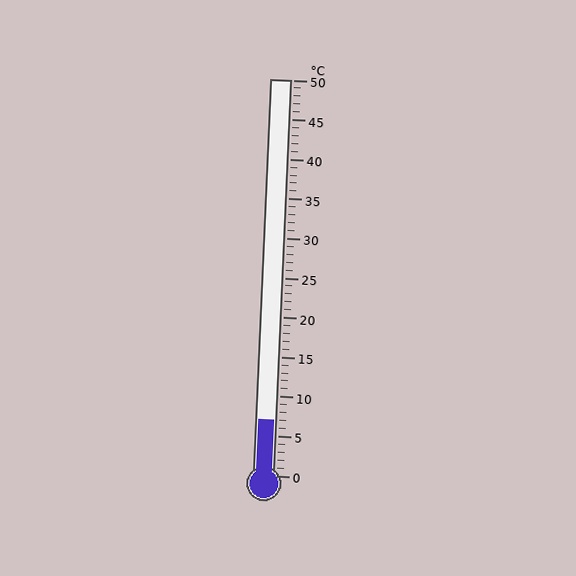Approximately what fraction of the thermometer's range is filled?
The thermometer is filled to approximately 15% of its range.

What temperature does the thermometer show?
The thermometer shows approximately 7°C.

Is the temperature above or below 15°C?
The temperature is below 15°C.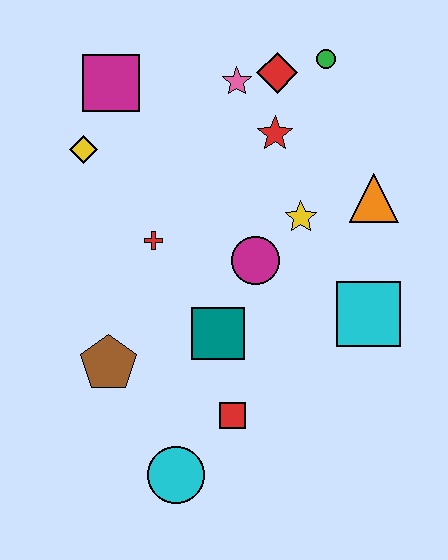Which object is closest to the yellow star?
The magenta circle is closest to the yellow star.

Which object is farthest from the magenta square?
The cyan circle is farthest from the magenta square.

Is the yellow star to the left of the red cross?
No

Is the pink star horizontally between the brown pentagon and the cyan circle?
No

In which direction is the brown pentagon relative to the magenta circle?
The brown pentagon is to the left of the magenta circle.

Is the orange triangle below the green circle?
Yes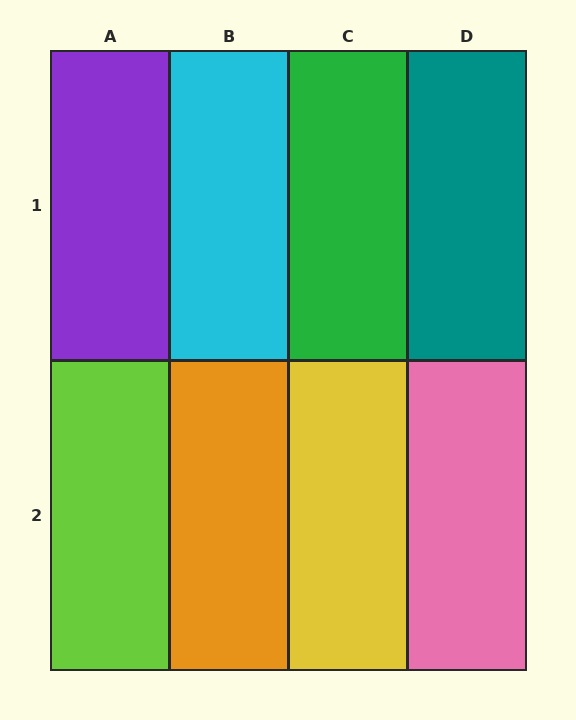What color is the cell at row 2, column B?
Orange.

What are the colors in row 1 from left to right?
Purple, cyan, green, teal.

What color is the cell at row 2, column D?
Pink.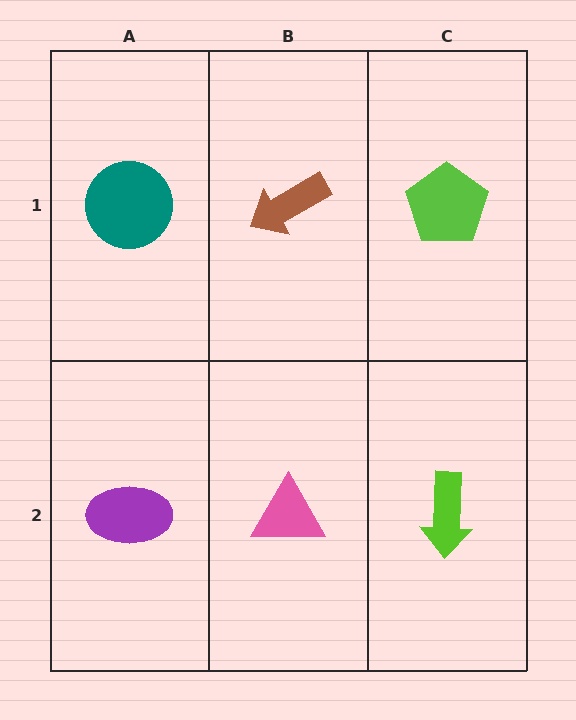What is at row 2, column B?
A pink triangle.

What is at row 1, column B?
A brown arrow.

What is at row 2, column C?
A lime arrow.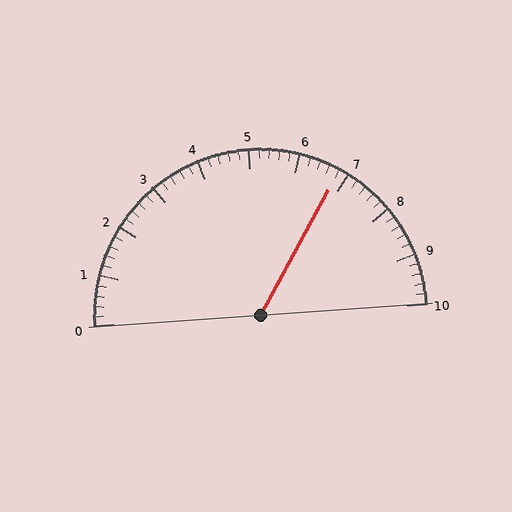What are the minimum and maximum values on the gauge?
The gauge ranges from 0 to 10.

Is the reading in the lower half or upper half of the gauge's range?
The reading is in the upper half of the range (0 to 10).